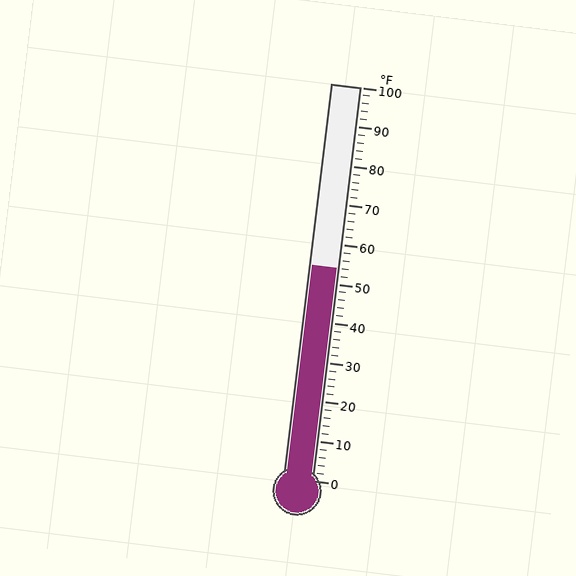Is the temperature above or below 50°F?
The temperature is above 50°F.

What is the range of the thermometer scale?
The thermometer scale ranges from 0°F to 100°F.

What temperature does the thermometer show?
The thermometer shows approximately 54°F.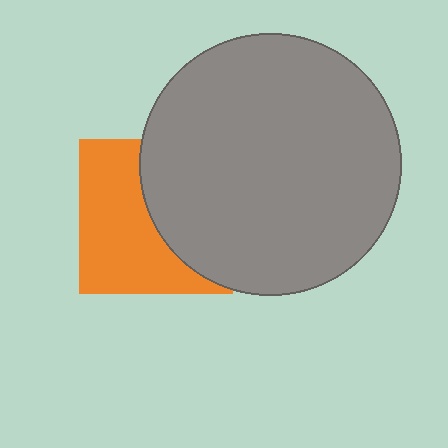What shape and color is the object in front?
The object in front is a gray circle.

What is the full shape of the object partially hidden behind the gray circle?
The partially hidden object is an orange square.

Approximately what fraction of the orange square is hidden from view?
Roughly 47% of the orange square is hidden behind the gray circle.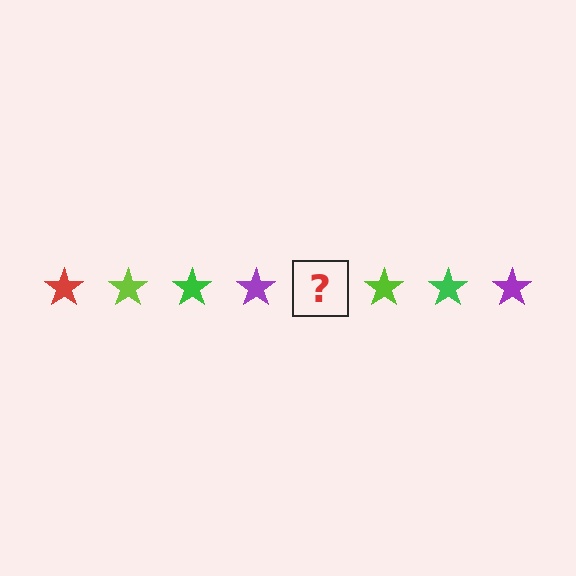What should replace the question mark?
The question mark should be replaced with a red star.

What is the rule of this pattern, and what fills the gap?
The rule is that the pattern cycles through red, lime, green, purple stars. The gap should be filled with a red star.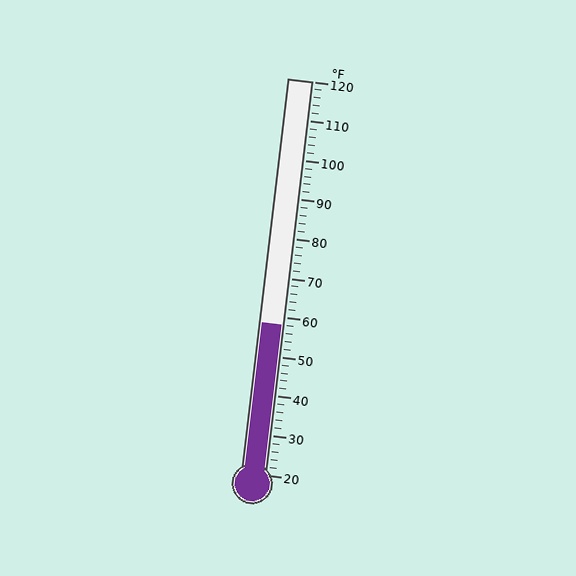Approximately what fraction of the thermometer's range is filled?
The thermometer is filled to approximately 40% of its range.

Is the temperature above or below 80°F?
The temperature is below 80°F.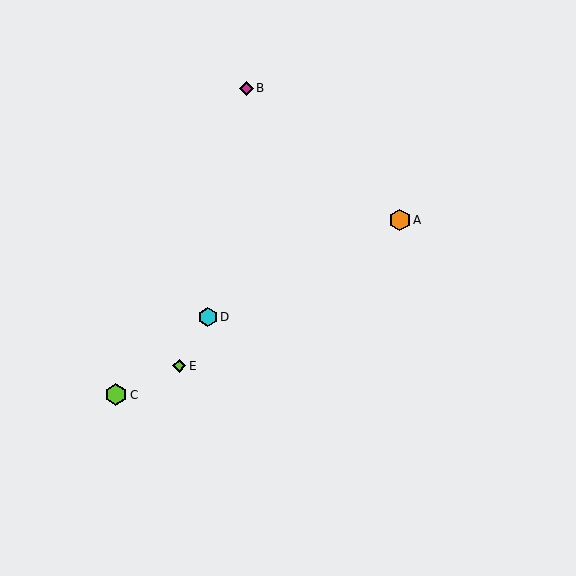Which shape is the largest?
The lime hexagon (labeled C) is the largest.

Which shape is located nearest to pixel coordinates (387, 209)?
The orange hexagon (labeled A) at (400, 220) is nearest to that location.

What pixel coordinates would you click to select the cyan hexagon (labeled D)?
Click at (208, 317) to select the cyan hexagon D.